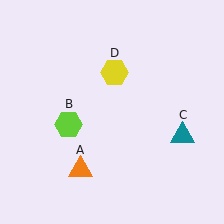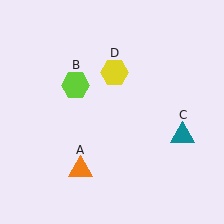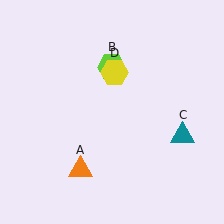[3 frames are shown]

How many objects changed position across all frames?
1 object changed position: lime hexagon (object B).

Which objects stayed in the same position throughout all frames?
Orange triangle (object A) and teal triangle (object C) and yellow hexagon (object D) remained stationary.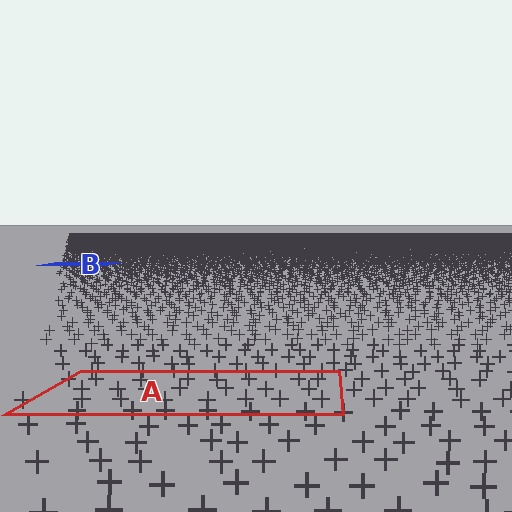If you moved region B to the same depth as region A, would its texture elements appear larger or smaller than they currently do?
They would appear larger. At a closer depth, the same texture elements are projected at a bigger on-screen size.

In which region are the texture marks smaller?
The texture marks are smaller in region B, because it is farther away.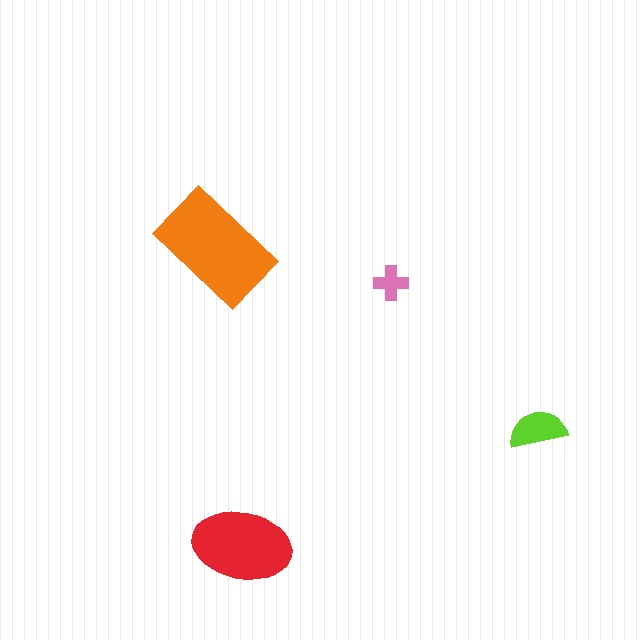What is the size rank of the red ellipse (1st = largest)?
2nd.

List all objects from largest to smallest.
The orange rectangle, the red ellipse, the lime semicircle, the pink cross.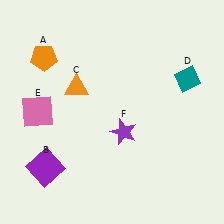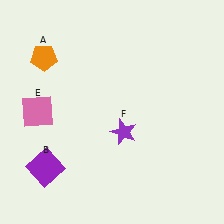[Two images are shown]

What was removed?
The teal diamond (D), the orange triangle (C) were removed in Image 2.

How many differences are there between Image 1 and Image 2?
There are 2 differences between the two images.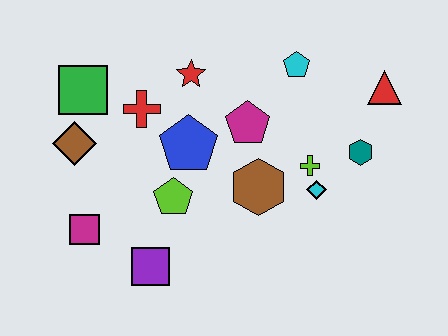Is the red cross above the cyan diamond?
Yes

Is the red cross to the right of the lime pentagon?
No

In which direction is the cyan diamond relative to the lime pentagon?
The cyan diamond is to the right of the lime pentagon.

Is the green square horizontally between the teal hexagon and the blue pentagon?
No